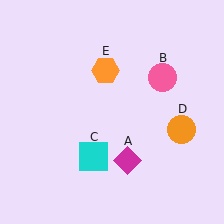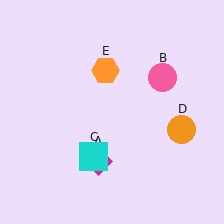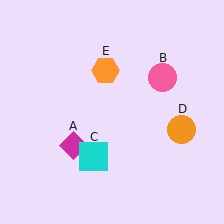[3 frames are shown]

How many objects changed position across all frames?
1 object changed position: magenta diamond (object A).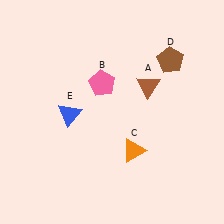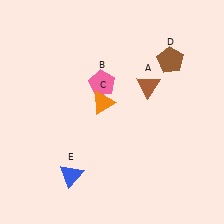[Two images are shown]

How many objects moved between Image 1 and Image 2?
2 objects moved between the two images.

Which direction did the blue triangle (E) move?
The blue triangle (E) moved down.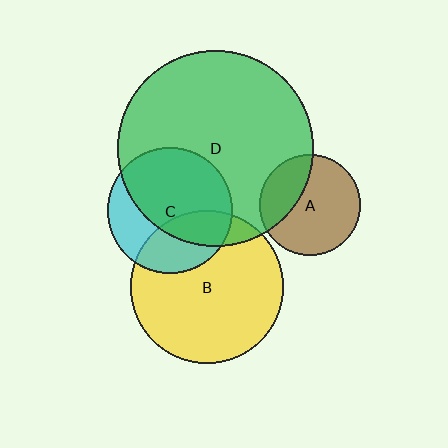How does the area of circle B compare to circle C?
Approximately 1.5 times.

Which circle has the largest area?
Circle D (green).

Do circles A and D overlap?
Yes.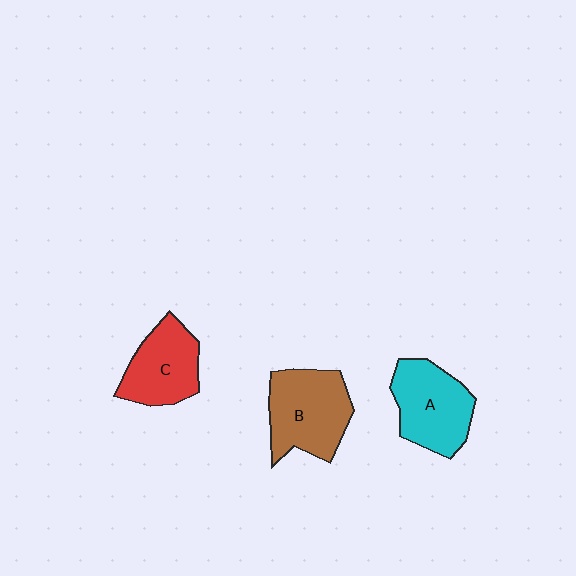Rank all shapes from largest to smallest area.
From largest to smallest: B (brown), A (cyan), C (red).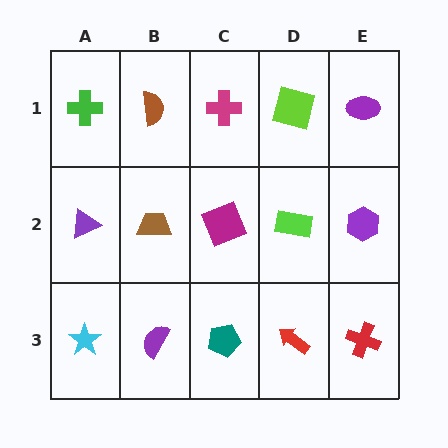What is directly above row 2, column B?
A brown semicircle.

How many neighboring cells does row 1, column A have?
2.